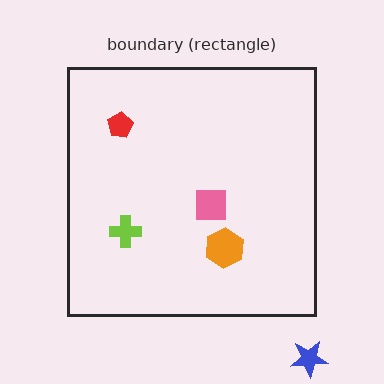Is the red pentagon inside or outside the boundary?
Inside.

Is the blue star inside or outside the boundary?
Outside.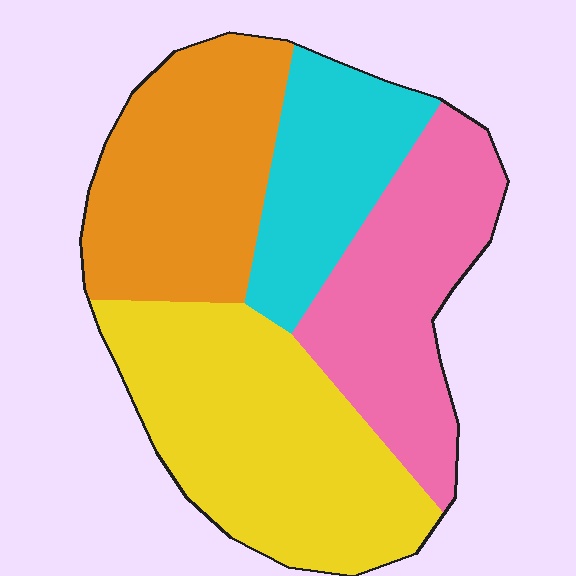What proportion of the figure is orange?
Orange covers around 25% of the figure.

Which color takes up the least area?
Cyan, at roughly 15%.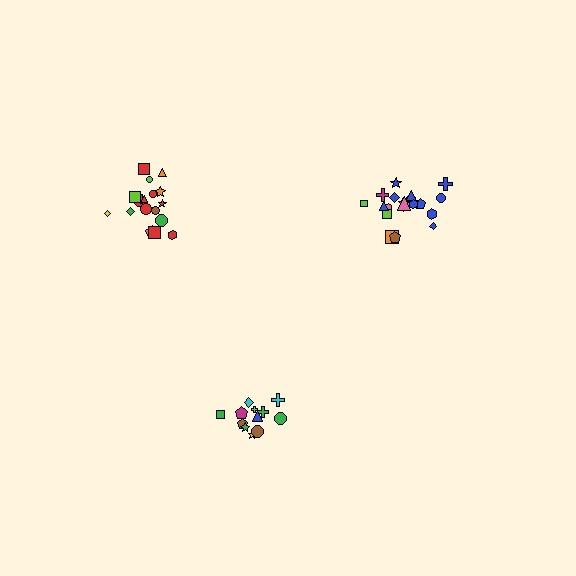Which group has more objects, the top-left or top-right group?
The top-right group.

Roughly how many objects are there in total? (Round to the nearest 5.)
Roughly 50 objects in total.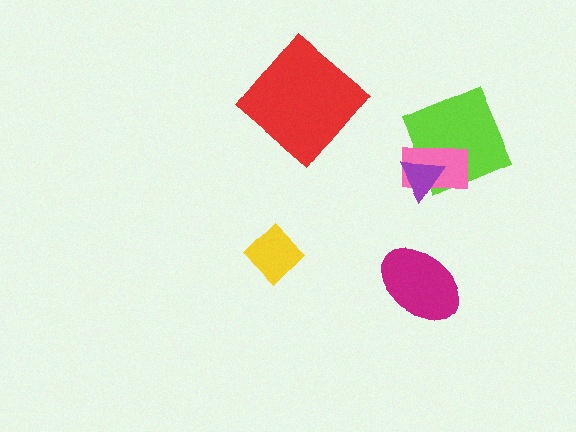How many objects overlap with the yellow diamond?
0 objects overlap with the yellow diamond.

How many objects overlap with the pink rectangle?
2 objects overlap with the pink rectangle.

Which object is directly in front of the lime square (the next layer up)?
The pink rectangle is directly in front of the lime square.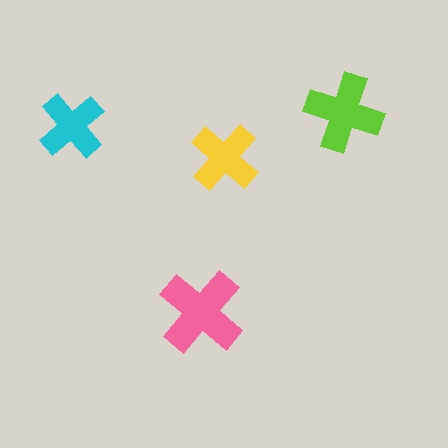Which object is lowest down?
The pink cross is bottommost.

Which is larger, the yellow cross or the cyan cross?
The yellow one.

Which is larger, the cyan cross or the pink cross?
The pink one.